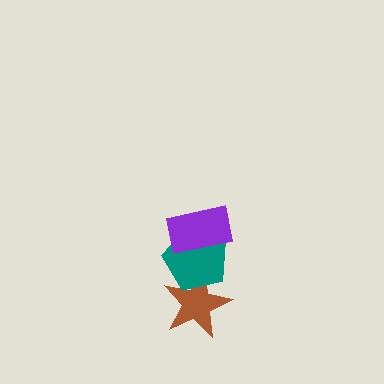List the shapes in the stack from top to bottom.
From top to bottom: the purple rectangle, the teal pentagon, the brown star.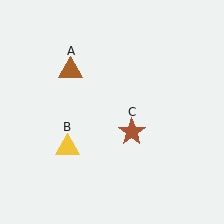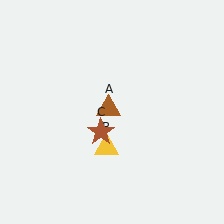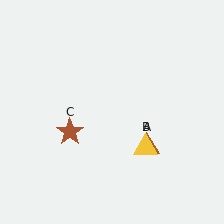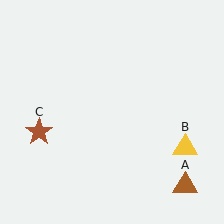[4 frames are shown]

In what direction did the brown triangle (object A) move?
The brown triangle (object A) moved down and to the right.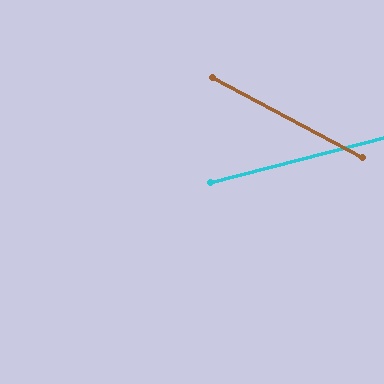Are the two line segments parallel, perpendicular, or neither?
Neither parallel nor perpendicular — they differ by about 43°.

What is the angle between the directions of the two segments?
Approximately 43 degrees.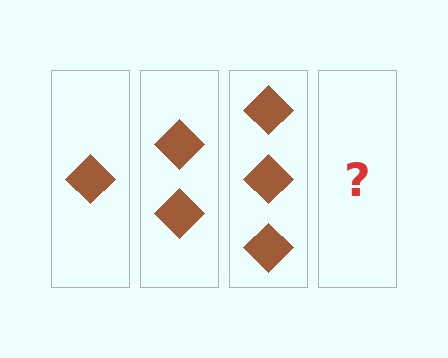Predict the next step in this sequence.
The next step is 4 diamonds.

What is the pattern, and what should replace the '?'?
The pattern is that each step adds one more diamond. The '?' should be 4 diamonds.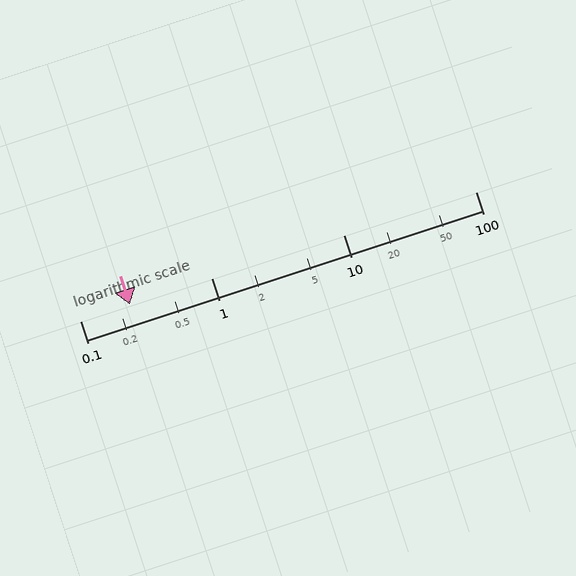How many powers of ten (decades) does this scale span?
The scale spans 3 decades, from 0.1 to 100.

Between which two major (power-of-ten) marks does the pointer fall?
The pointer is between 0.1 and 1.